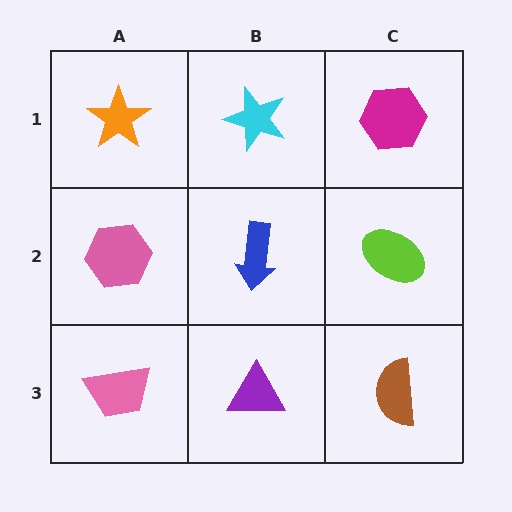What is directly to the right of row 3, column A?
A purple triangle.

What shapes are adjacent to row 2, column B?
A cyan star (row 1, column B), a purple triangle (row 3, column B), a pink hexagon (row 2, column A), a lime ellipse (row 2, column C).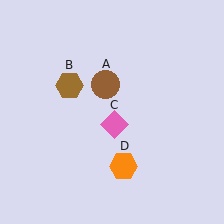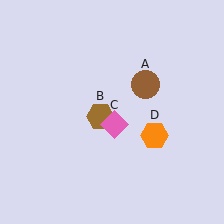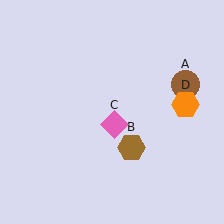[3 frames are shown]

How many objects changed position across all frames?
3 objects changed position: brown circle (object A), brown hexagon (object B), orange hexagon (object D).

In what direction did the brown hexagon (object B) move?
The brown hexagon (object B) moved down and to the right.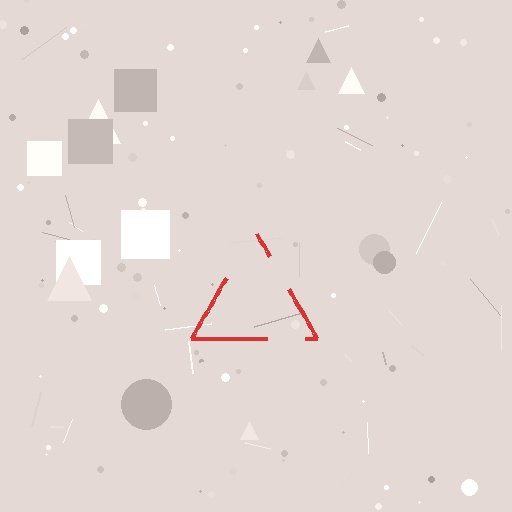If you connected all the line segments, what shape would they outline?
They would outline a triangle.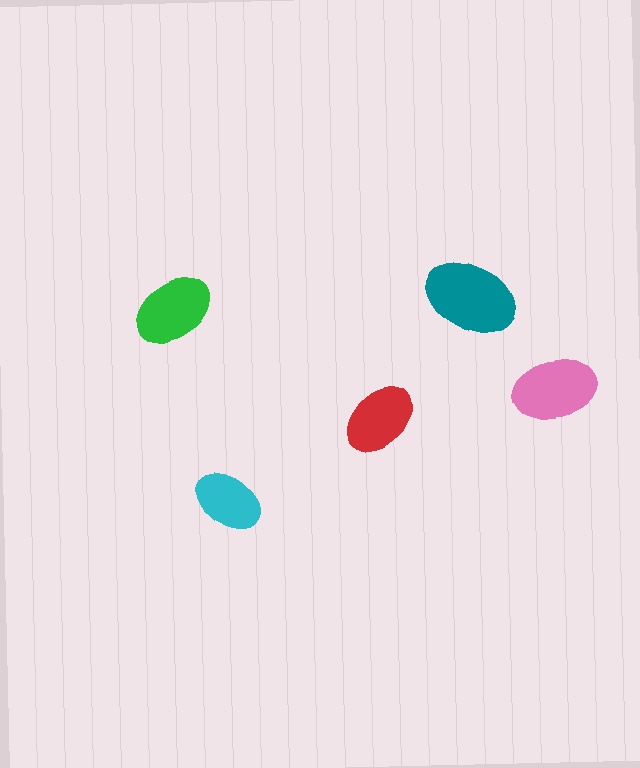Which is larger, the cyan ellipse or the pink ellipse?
The pink one.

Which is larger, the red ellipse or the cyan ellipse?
The red one.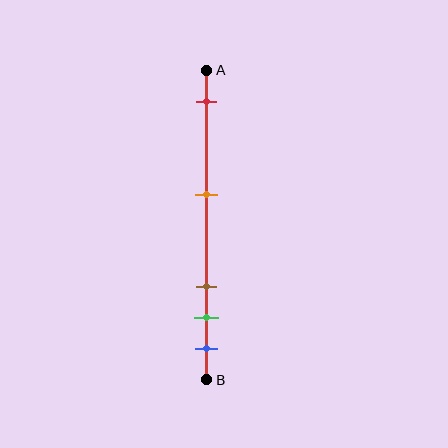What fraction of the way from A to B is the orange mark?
The orange mark is approximately 40% (0.4) of the way from A to B.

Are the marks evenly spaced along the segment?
No, the marks are not evenly spaced.